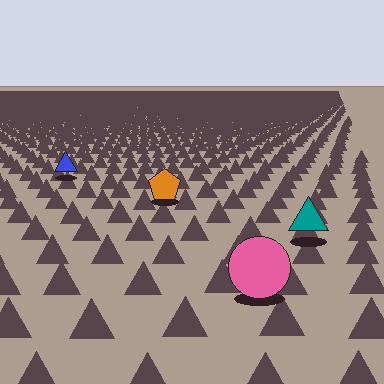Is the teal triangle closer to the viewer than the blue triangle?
Yes. The teal triangle is closer — you can tell from the texture gradient: the ground texture is coarser near it.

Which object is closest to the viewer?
The pink circle is closest. The texture marks near it are larger and more spread out.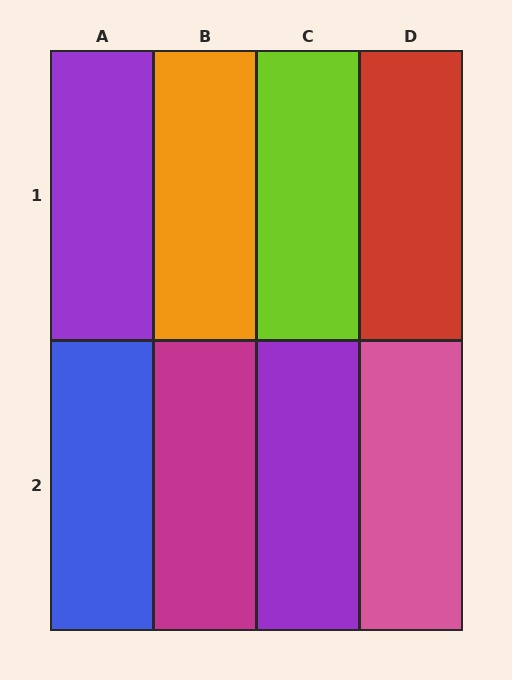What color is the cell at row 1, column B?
Orange.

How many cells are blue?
1 cell is blue.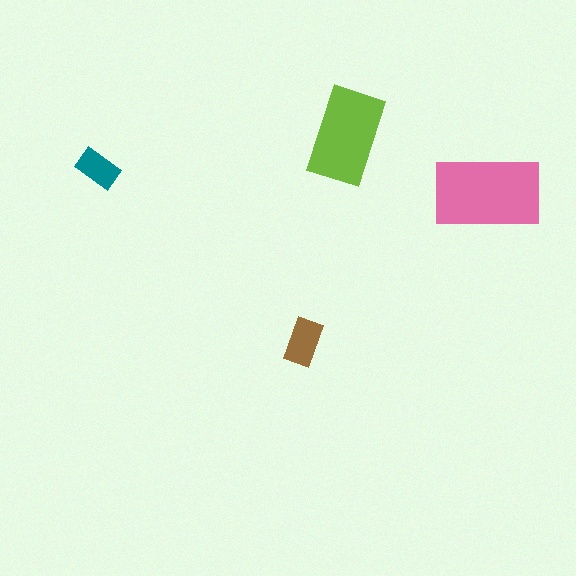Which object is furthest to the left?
The teal rectangle is leftmost.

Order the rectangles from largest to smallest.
the pink one, the lime one, the brown one, the teal one.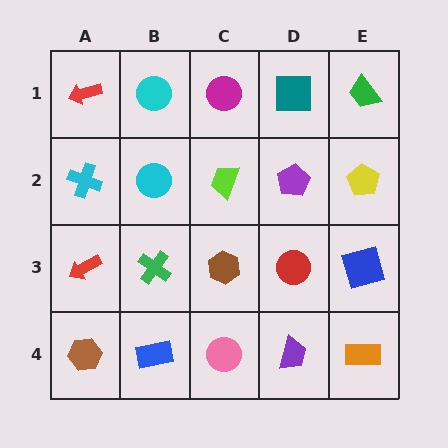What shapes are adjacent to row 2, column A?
A red arrow (row 1, column A), a red arrow (row 3, column A), a cyan circle (row 2, column B).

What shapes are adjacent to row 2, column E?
A green trapezoid (row 1, column E), a blue square (row 3, column E), a purple pentagon (row 2, column D).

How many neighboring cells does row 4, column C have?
3.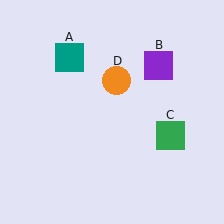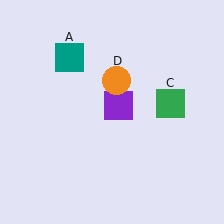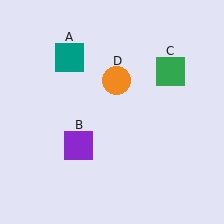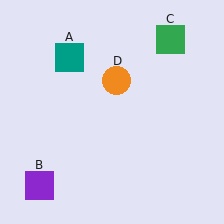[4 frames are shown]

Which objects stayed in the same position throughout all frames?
Teal square (object A) and orange circle (object D) remained stationary.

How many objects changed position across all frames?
2 objects changed position: purple square (object B), green square (object C).